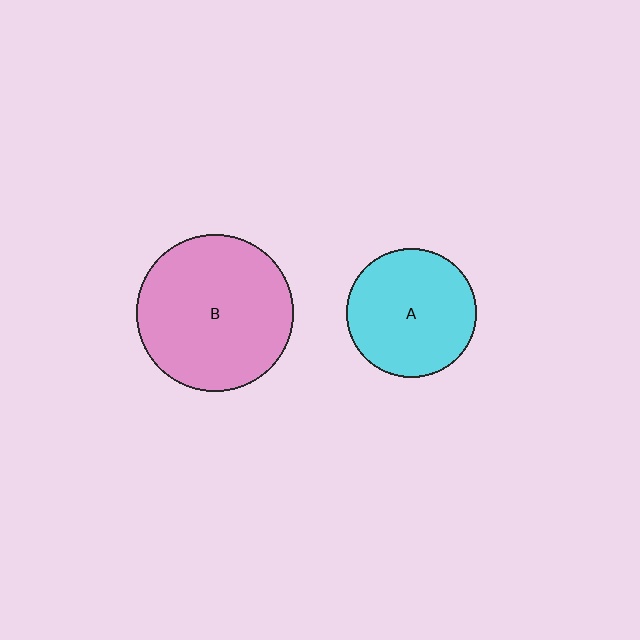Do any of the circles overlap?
No, none of the circles overlap.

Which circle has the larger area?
Circle B (pink).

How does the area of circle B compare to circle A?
Approximately 1.5 times.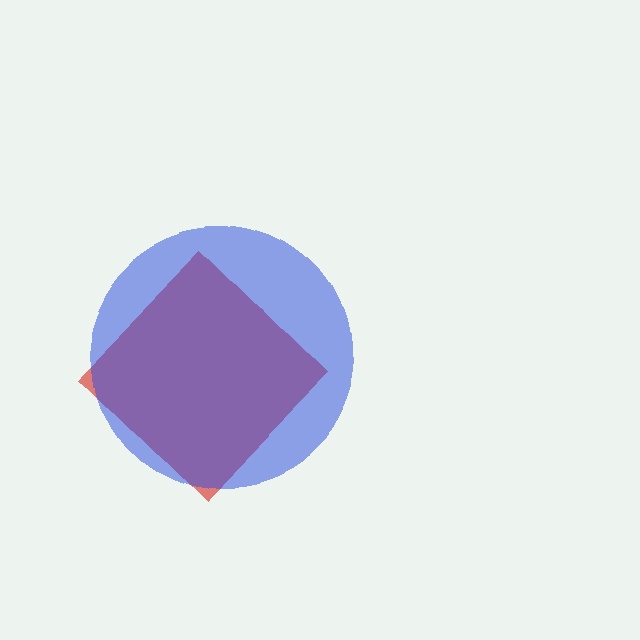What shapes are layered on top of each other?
The layered shapes are: a red diamond, a blue circle.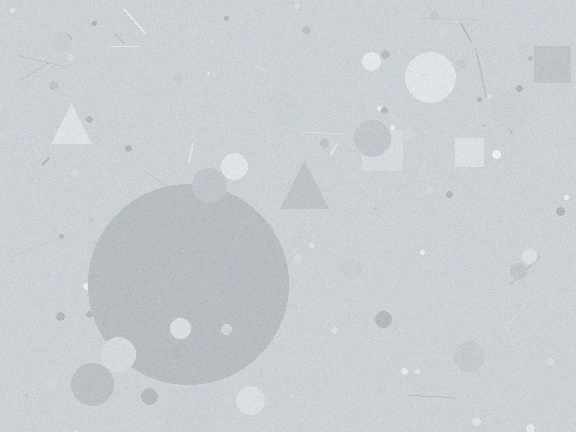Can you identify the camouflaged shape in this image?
The camouflaged shape is a circle.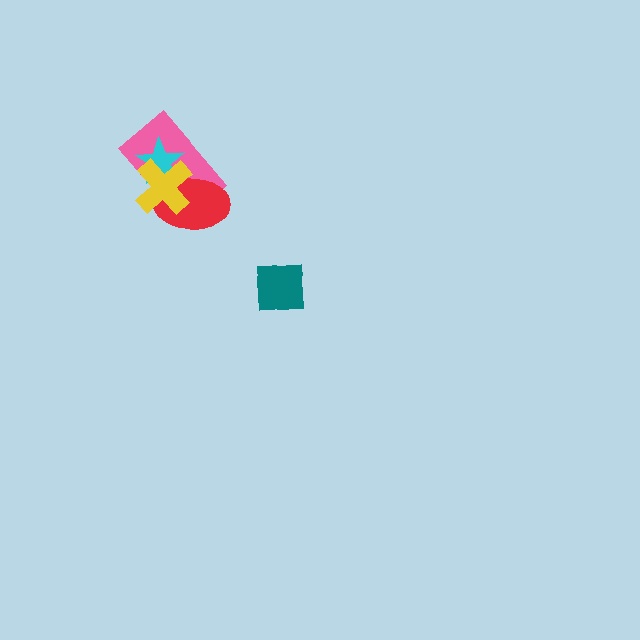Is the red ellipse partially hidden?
Yes, it is partially covered by another shape.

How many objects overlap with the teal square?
0 objects overlap with the teal square.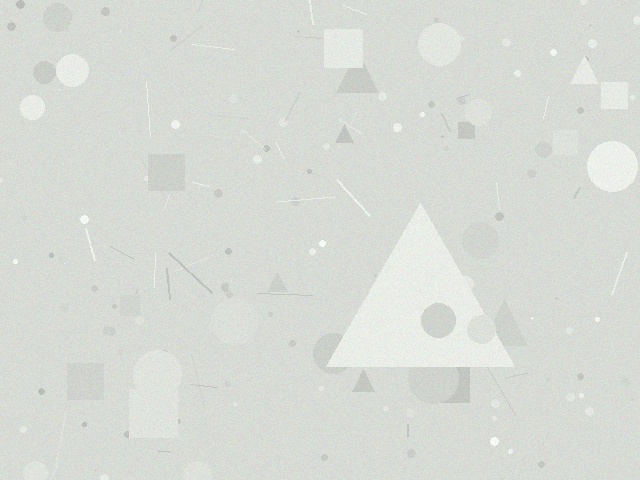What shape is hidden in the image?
A triangle is hidden in the image.